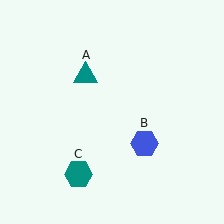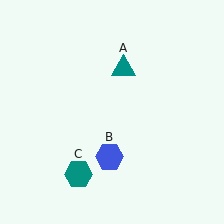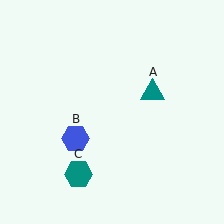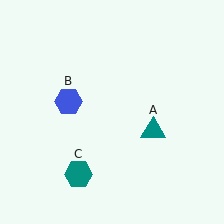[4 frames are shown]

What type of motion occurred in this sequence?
The teal triangle (object A), blue hexagon (object B) rotated clockwise around the center of the scene.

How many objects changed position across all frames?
2 objects changed position: teal triangle (object A), blue hexagon (object B).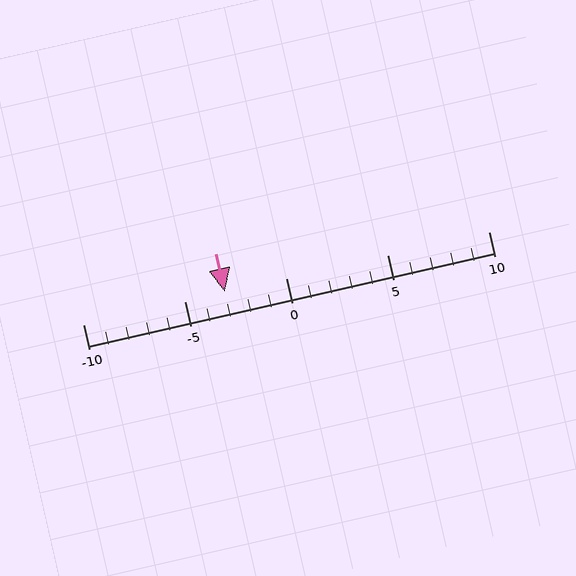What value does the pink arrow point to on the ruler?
The pink arrow points to approximately -3.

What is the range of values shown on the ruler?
The ruler shows values from -10 to 10.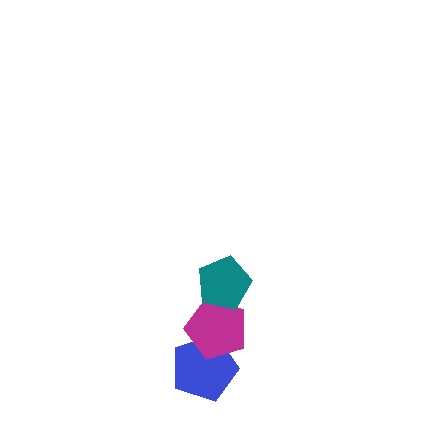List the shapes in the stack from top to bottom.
From top to bottom: the teal pentagon, the magenta pentagon, the blue pentagon.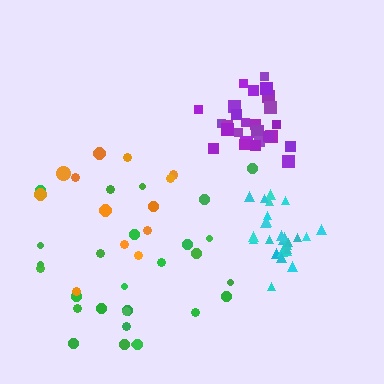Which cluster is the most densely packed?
Cyan.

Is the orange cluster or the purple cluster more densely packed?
Purple.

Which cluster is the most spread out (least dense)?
Orange.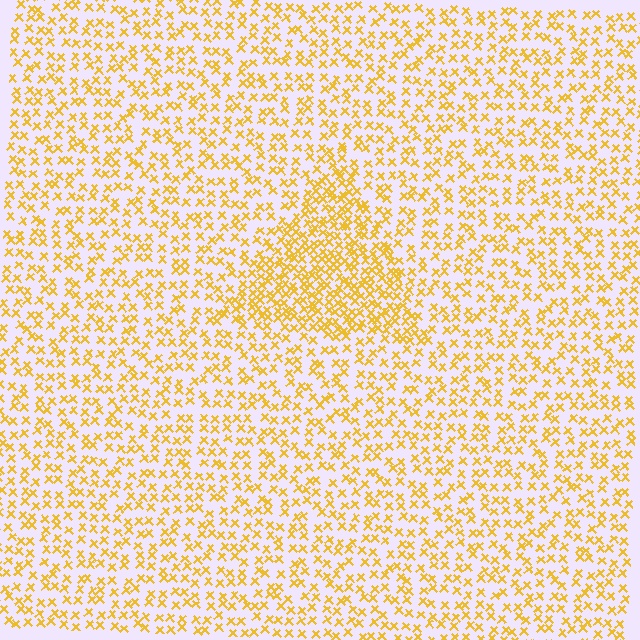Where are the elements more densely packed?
The elements are more densely packed inside the triangle boundary.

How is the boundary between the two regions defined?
The boundary is defined by a change in element density (approximately 1.9x ratio). All elements are the same color, size, and shape.